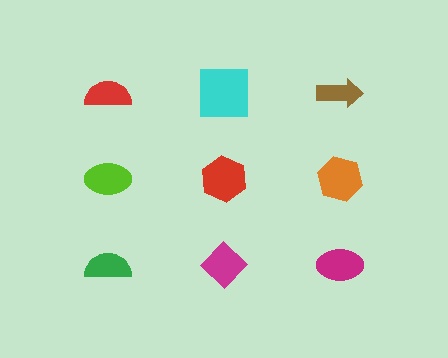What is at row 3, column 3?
A magenta ellipse.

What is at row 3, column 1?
A green semicircle.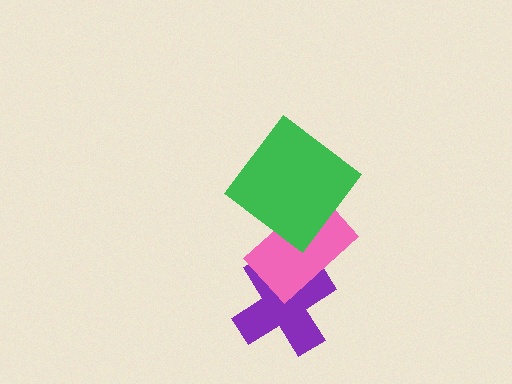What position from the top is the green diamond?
The green diamond is 1st from the top.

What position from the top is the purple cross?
The purple cross is 3rd from the top.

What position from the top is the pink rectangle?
The pink rectangle is 2nd from the top.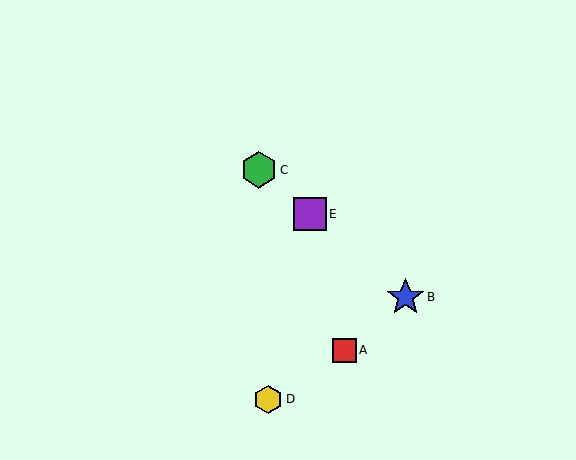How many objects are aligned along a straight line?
3 objects (B, C, E) are aligned along a straight line.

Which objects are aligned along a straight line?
Objects B, C, E are aligned along a straight line.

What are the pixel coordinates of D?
Object D is at (268, 400).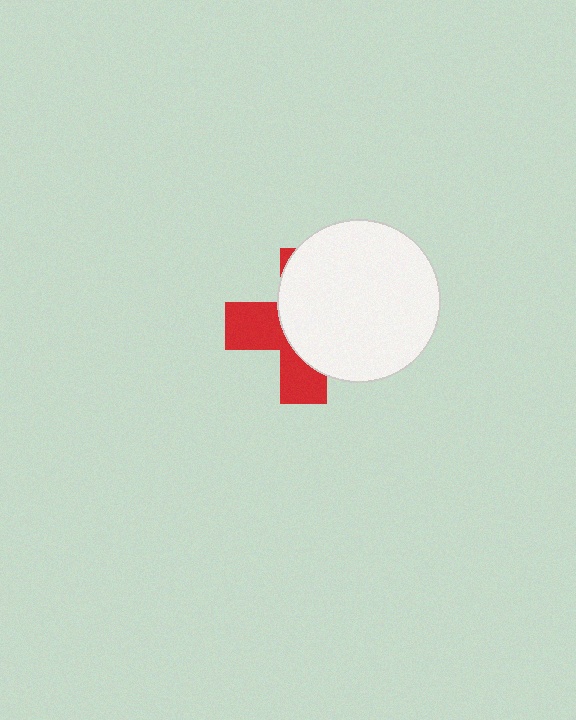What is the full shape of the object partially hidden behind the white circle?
The partially hidden object is a red cross.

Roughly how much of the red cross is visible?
A small part of it is visible (roughly 39%).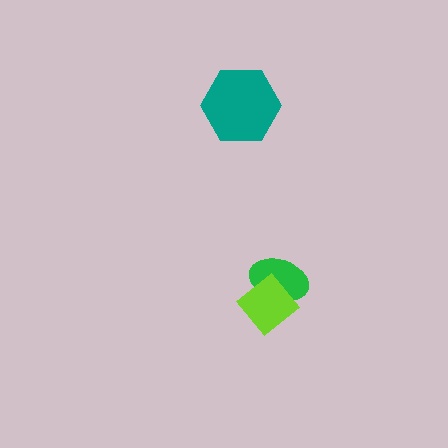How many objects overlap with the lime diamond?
1 object overlaps with the lime diamond.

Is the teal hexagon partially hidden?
No, no other shape covers it.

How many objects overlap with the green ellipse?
1 object overlaps with the green ellipse.